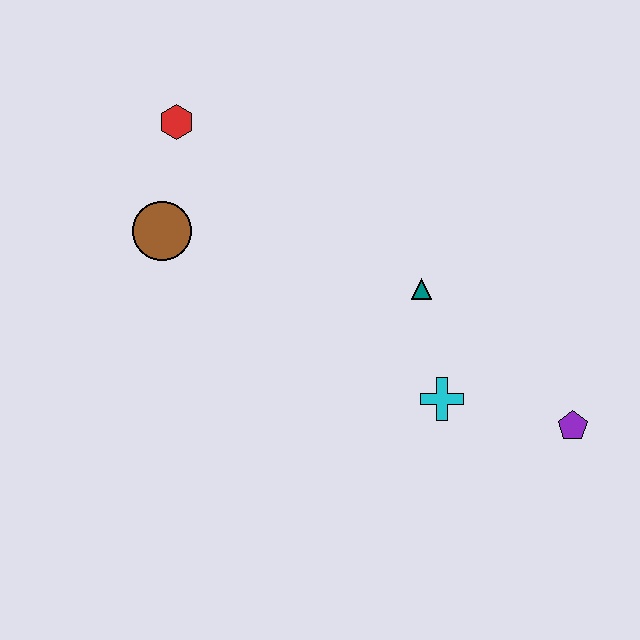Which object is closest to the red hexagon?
The brown circle is closest to the red hexagon.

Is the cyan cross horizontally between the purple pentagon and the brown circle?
Yes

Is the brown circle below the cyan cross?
No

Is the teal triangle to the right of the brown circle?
Yes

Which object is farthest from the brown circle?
The purple pentagon is farthest from the brown circle.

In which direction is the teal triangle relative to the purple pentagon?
The teal triangle is to the left of the purple pentagon.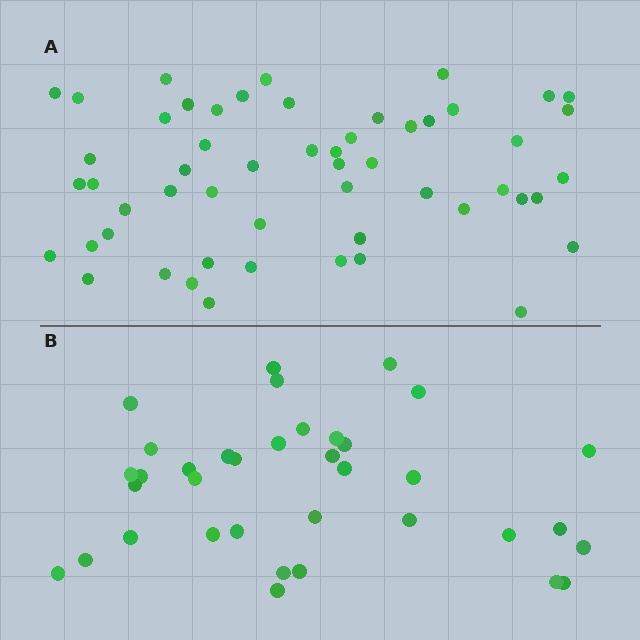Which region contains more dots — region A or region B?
Region A (the top region) has more dots.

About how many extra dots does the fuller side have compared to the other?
Region A has approximately 20 more dots than region B.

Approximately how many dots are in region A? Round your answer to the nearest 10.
About 50 dots. (The exact count is 54, which rounds to 50.)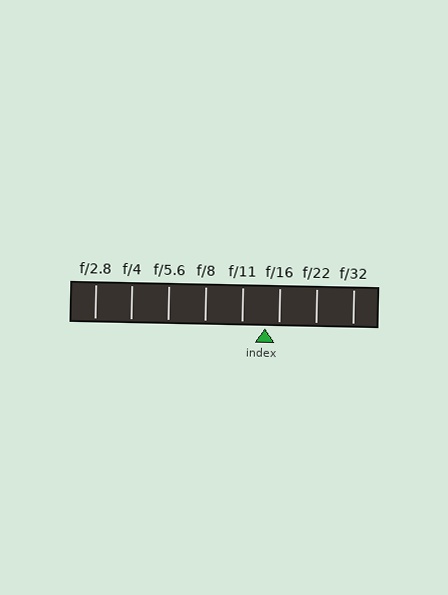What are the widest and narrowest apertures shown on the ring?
The widest aperture shown is f/2.8 and the narrowest is f/32.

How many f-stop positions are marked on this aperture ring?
There are 8 f-stop positions marked.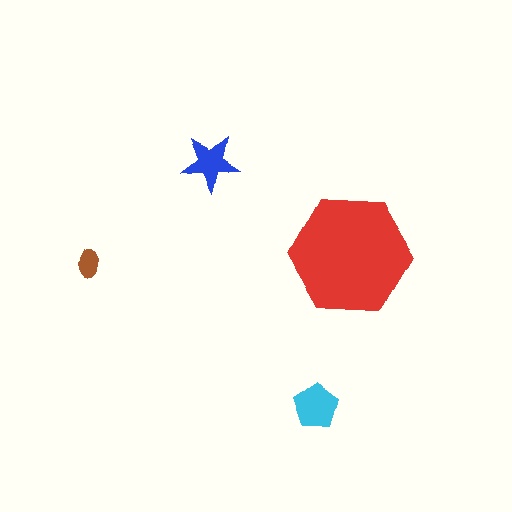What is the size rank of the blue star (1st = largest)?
3rd.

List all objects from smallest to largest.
The brown ellipse, the blue star, the cyan pentagon, the red hexagon.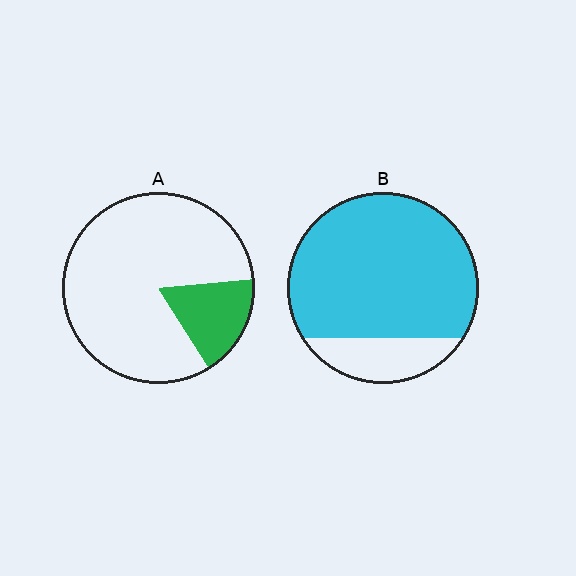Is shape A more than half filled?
No.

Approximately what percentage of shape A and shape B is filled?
A is approximately 20% and B is approximately 80%.